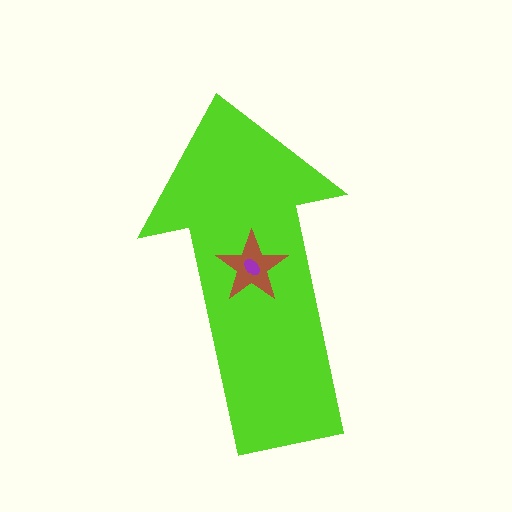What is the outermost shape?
The lime arrow.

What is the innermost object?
The purple ellipse.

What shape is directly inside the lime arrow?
The brown star.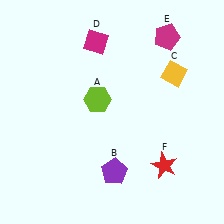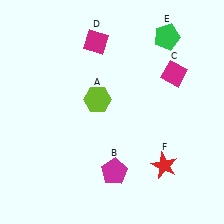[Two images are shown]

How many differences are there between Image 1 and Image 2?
There are 3 differences between the two images.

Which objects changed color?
B changed from purple to magenta. C changed from yellow to magenta. E changed from magenta to green.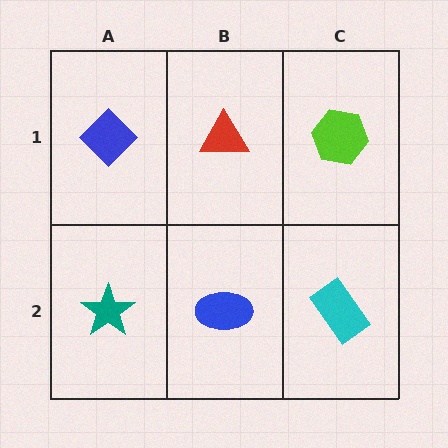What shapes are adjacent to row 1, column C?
A cyan rectangle (row 2, column C), a red triangle (row 1, column B).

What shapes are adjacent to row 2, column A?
A blue diamond (row 1, column A), a blue ellipse (row 2, column B).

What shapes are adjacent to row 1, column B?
A blue ellipse (row 2, column B), a blue diamond (row 1, column A), a lime hexagon (row 1, column C).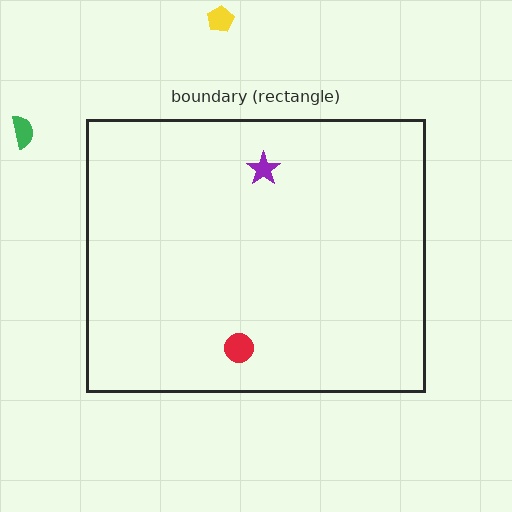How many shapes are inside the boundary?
2 inside, 2 outside.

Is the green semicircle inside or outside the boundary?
Outside.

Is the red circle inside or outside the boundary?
Inside.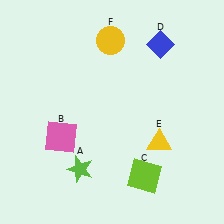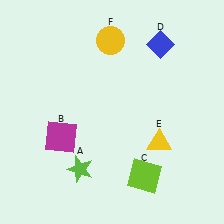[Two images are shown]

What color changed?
The square (B) changed from pink in Image 1 to magenta in Image 2.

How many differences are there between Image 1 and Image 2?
There is 1 difference between the two images.